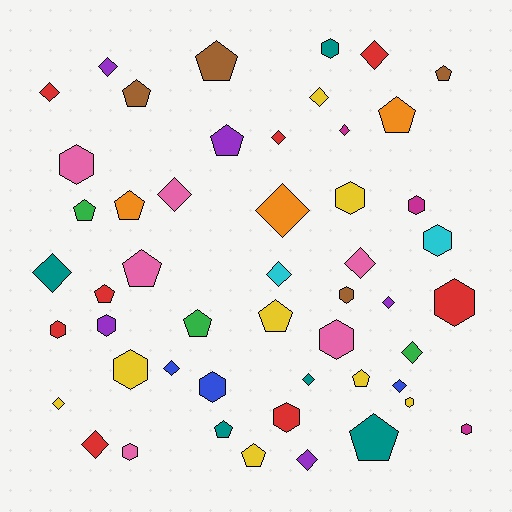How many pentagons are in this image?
There are 15 pentagons.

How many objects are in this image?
There are 50 objects.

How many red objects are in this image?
There are 8 red objects.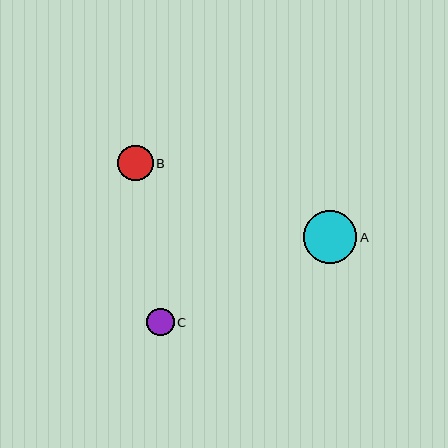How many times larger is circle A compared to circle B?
Circle A is approximately 1.5 times the size of circle B.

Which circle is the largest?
Circle A is the largest with a size of approximately 54 pixels.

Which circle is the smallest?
Circle C is the smallest with a size of approximately 28 pixels.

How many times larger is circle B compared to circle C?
Circle B is approximately 1.3 times the size of circle C.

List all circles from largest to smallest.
From largest to smallest: A, B, C.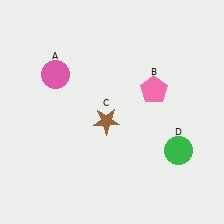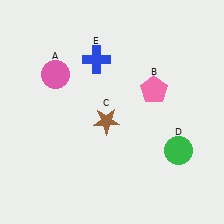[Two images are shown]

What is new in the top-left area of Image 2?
A blue cross (E) was added in the top-left area of Image 2.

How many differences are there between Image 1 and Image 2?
There is 1 difference between the two images.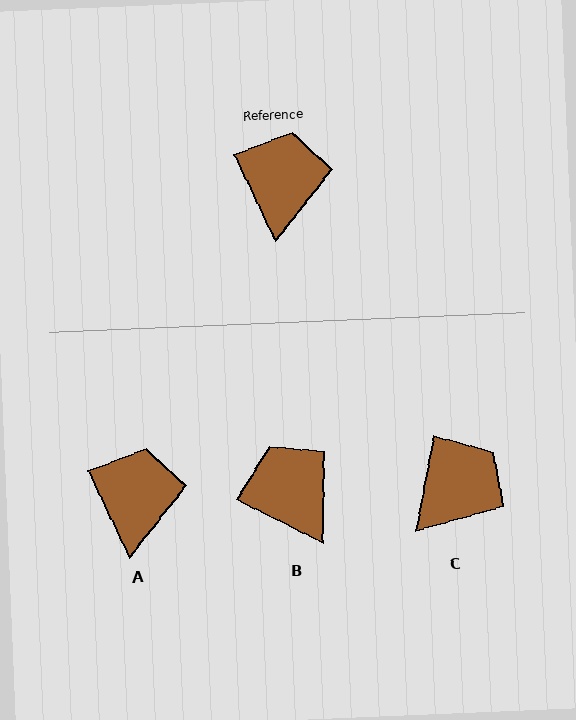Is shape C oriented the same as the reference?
No, it is off by about 36 degrees.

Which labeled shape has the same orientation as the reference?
A.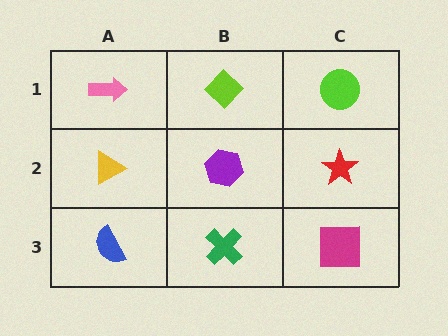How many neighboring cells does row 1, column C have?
2.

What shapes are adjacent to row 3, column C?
A red star (row 2, column C), a green cross (row 3, column B).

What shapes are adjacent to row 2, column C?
A lime circle (row 1, column C), a magenta square (row 3, column C), a purple hexagon (row 2, column B).